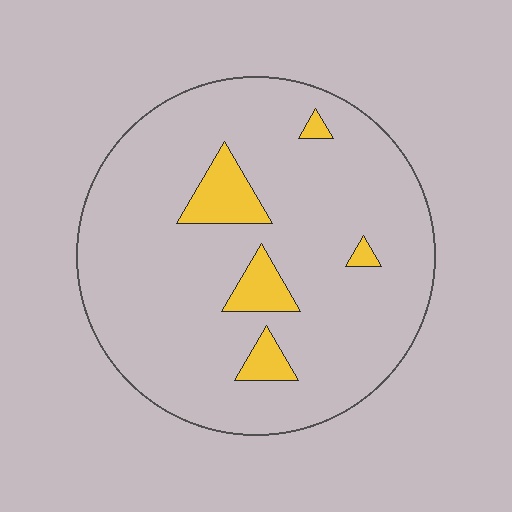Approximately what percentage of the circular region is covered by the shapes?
Approximately 10%.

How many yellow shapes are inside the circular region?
5.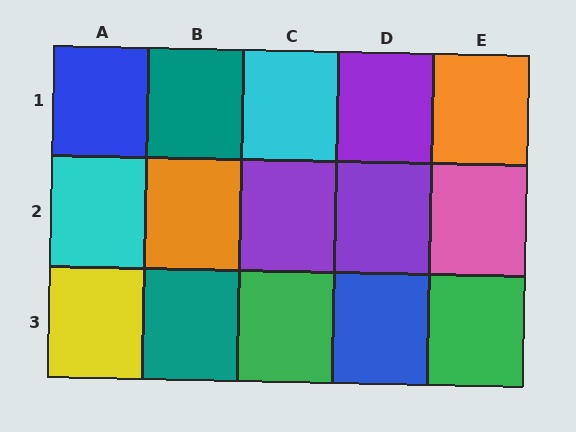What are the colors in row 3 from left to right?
Yellow, teal, green, blue, green.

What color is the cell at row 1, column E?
Orange.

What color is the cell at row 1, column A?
Blue.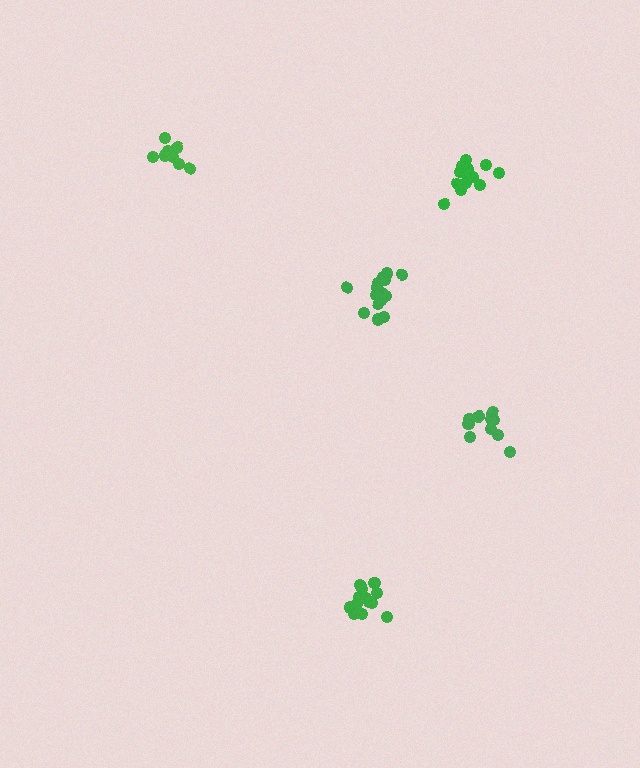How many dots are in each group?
Group 1: 9 dots, Group 2: 14 dots, Group 3: 11 dots, Group 4: 13 dots, Group 5: 15 dots (62 total).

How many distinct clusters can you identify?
There are 5 distinct clusters.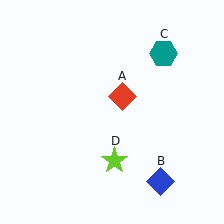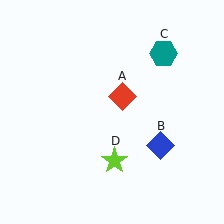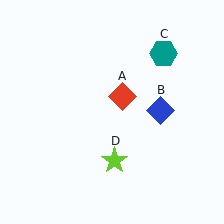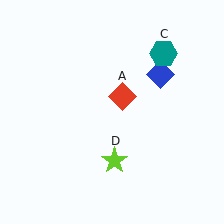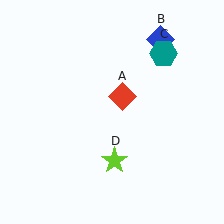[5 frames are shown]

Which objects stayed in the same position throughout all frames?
Red diamond (object A) and teal hexagon (object C) and lime star (object D) remained stationary.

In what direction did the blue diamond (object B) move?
The blue diamond (object B) moved up.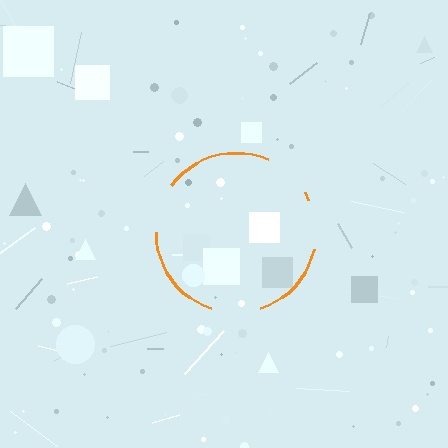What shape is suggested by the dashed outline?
The dashed outline suggests a circle.